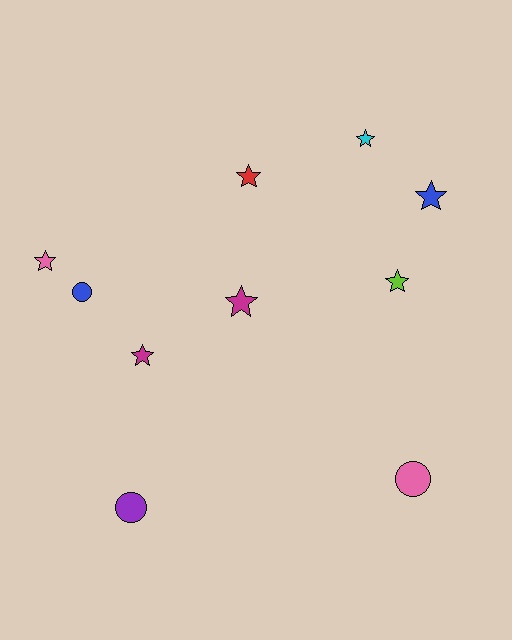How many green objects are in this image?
There are no green objects.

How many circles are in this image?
There are 3 circles.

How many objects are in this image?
There are 10 objects.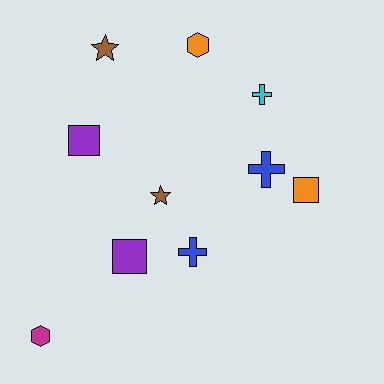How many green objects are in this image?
There are no green objects.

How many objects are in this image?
There are 10 objects.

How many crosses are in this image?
There are 3 crosses.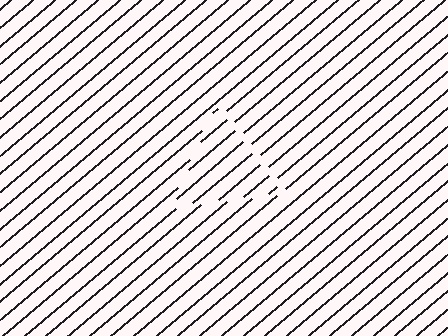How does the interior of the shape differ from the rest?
The interior of the shape contains the same grating, shifted by half a period — the contour is defined by the phase discontinuity where line-ends from the inner and outer gratings abut.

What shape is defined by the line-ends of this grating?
An illusory triangle. The interior of the shape contains the same grating, shifted by half a period — the contour is defined by the phase discontinuity where line-ends from the inner and outer gratings abut.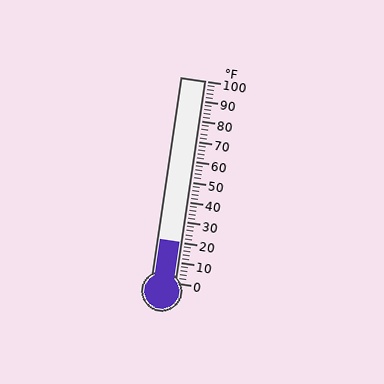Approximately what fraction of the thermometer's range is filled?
The thermometer is filled to approximately 20% of its range.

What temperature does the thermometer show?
The thermometer shows approximately 20°F.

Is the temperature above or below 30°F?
The temperature is below 30°F.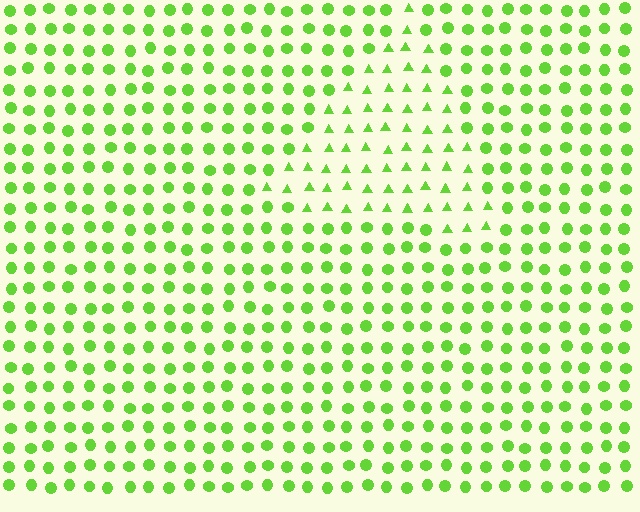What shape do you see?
I see a triangle.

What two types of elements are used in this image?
The image uses triangles inside the triangle region and circles outside it.